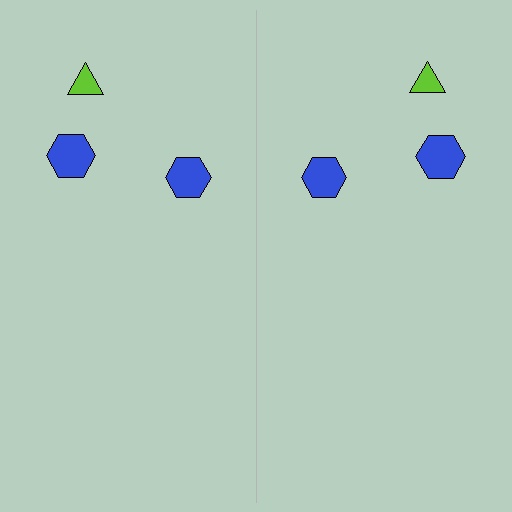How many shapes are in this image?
There are 6 shapes in this image.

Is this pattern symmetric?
Yes, this pattern has bilateral (reflection) symmetry.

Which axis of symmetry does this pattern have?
The pattern has a vertical axis of symmetry running through the center of the image.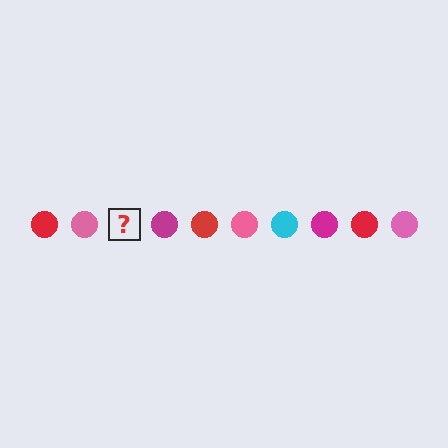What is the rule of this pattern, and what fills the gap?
The rule is that the pattern cycles through red, pink, cyan, magenta circles. The gap should be filled with a cyan circle.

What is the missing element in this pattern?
The missing element is a cyan circle.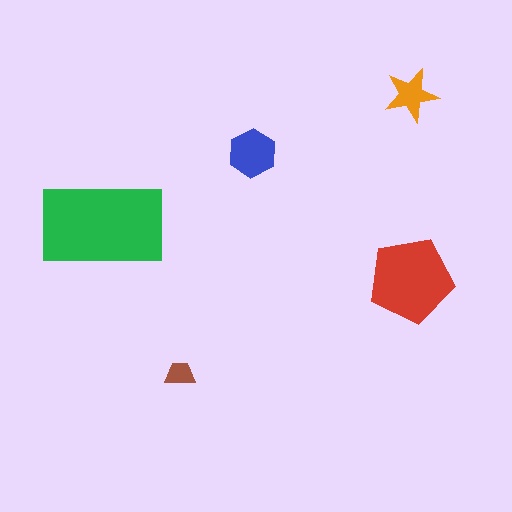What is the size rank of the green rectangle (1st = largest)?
1st.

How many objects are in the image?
There are 5 objects in the image.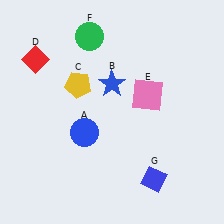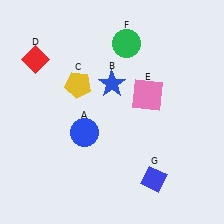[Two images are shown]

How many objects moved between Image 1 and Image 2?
1 object moved between the two images.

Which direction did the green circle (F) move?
The green circle (F) moved right.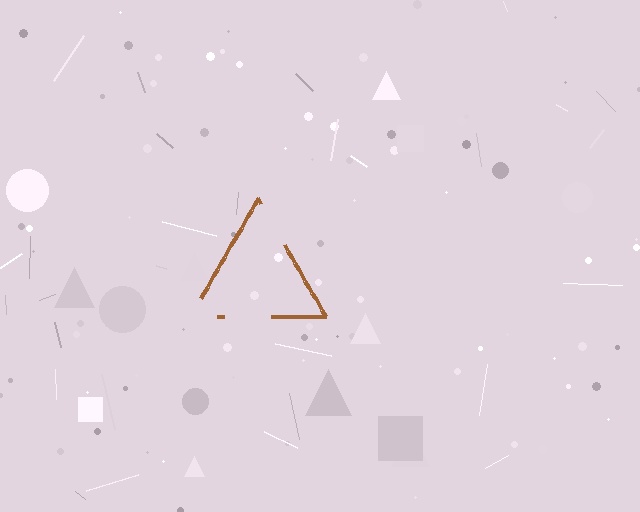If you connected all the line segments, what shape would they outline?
They would outline a triangle.